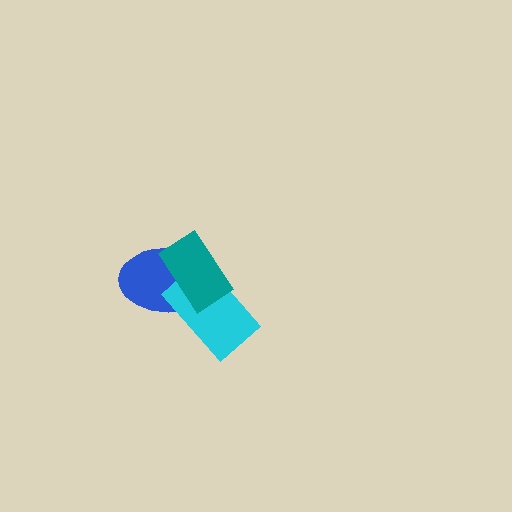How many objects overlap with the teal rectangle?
2 objects overlap with the teal rectangle.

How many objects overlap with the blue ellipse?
2 objects overlap with the blue ellipse.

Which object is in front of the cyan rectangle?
The teal rectangle is in front of the cyan rectangle.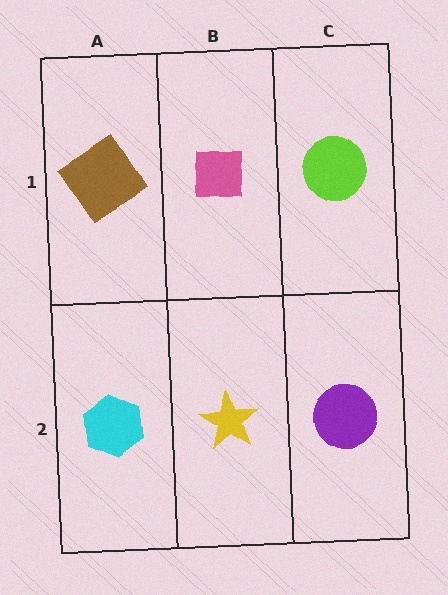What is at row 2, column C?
A purple circle.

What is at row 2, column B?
A yellow star.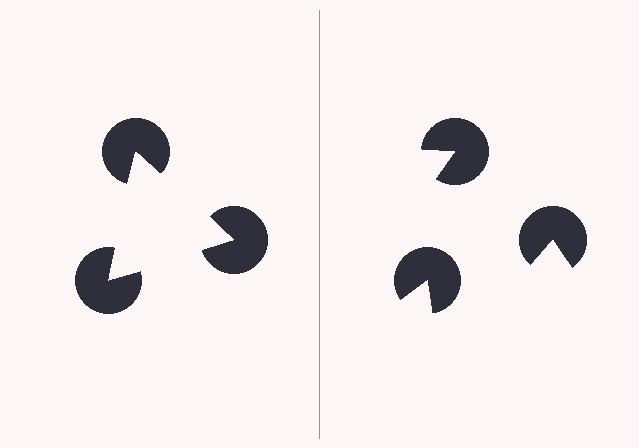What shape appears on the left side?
An illusory triangle.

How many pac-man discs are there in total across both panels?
6 — 3 on each side.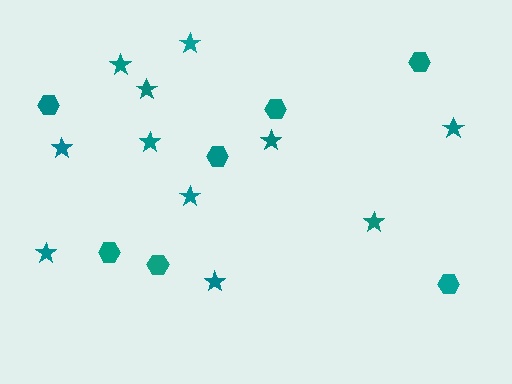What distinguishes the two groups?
There are 2 groups: one group of hexagons (7) and one group of stars (11).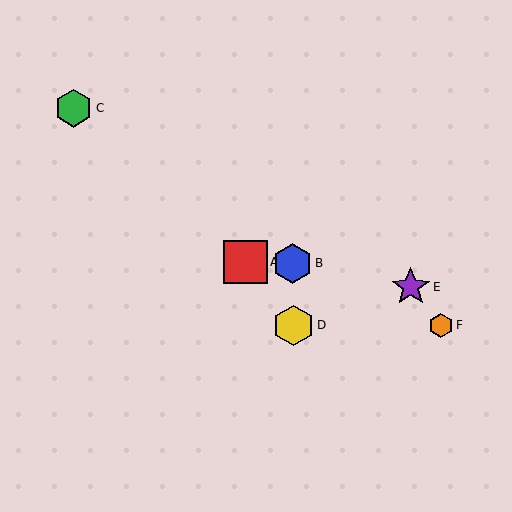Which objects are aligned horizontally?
Objects D, F are aligned horizontally.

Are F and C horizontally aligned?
No, F is at y≈325 and C is at y≈109.